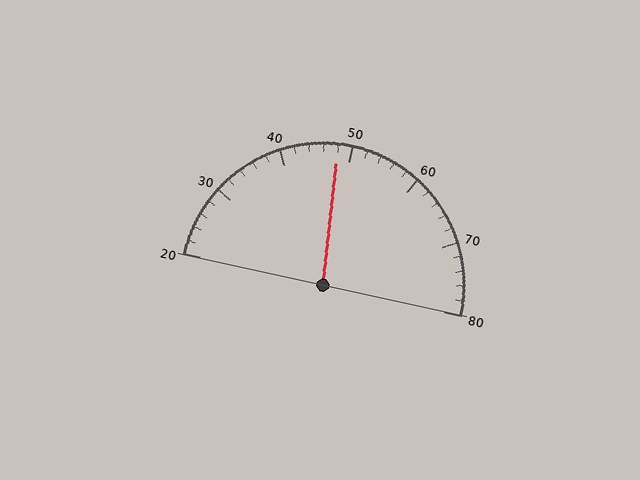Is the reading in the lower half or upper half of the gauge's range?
The reading is in the lower half of the range (20 to 80).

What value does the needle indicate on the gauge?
The needle indicates approximately 48.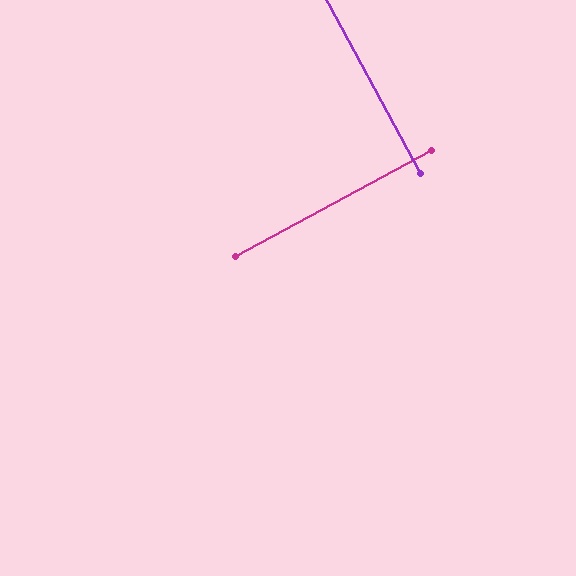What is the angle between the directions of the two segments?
Approximately 90 degrees.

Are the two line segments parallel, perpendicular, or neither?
Perpendicular — they meet at approximately 90°.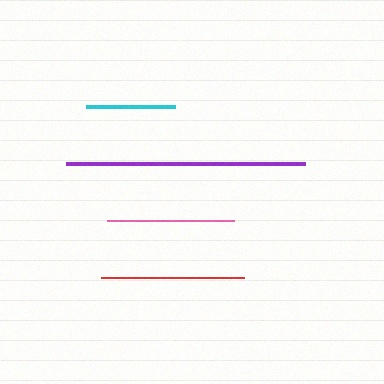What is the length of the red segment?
The red segment is approximately 144 pixels long.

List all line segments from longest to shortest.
From longest to shortest: purple, red, pink, cyan.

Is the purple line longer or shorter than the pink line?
The purple line is longer than the pink line.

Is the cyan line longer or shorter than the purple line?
The purple line is longer than the cyan line.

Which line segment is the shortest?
The cyan line is the shortest at approximately 89 pixels.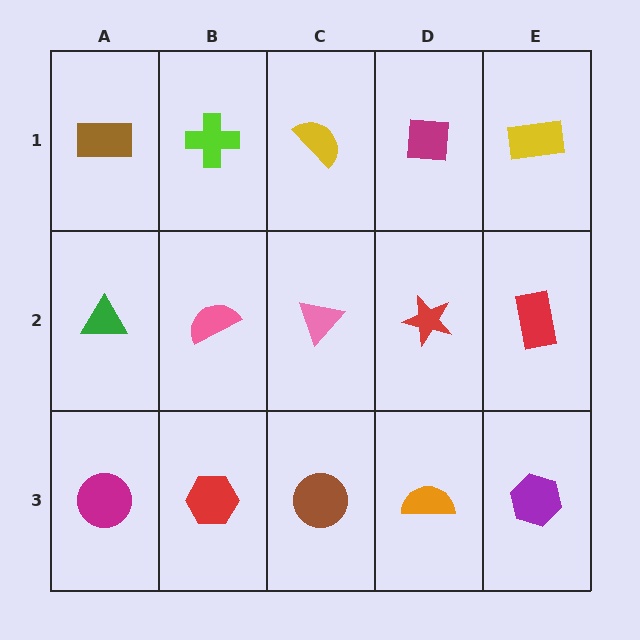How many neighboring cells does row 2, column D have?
4.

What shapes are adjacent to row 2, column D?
A magenta square (row 1, column D), an orange semicircle (row 3, column D), a pink triangle (row 2, column C), a red rectangle (row 2, column E).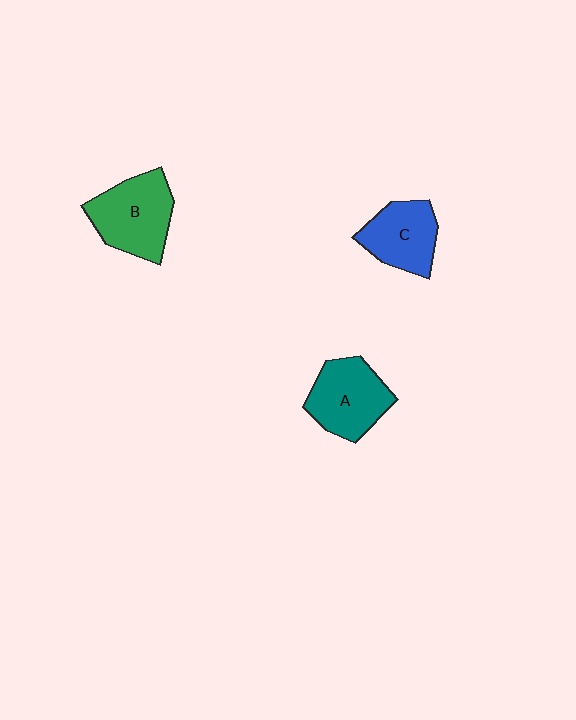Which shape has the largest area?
Shape B (green).